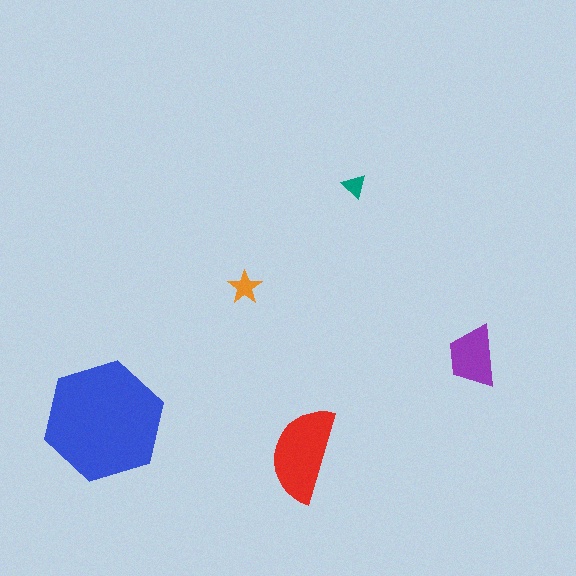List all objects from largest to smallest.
The blue hexagon, the red semicircle, the purple trapezoid, the orange star, the teal triangle.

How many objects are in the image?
There are 5 objects in the image.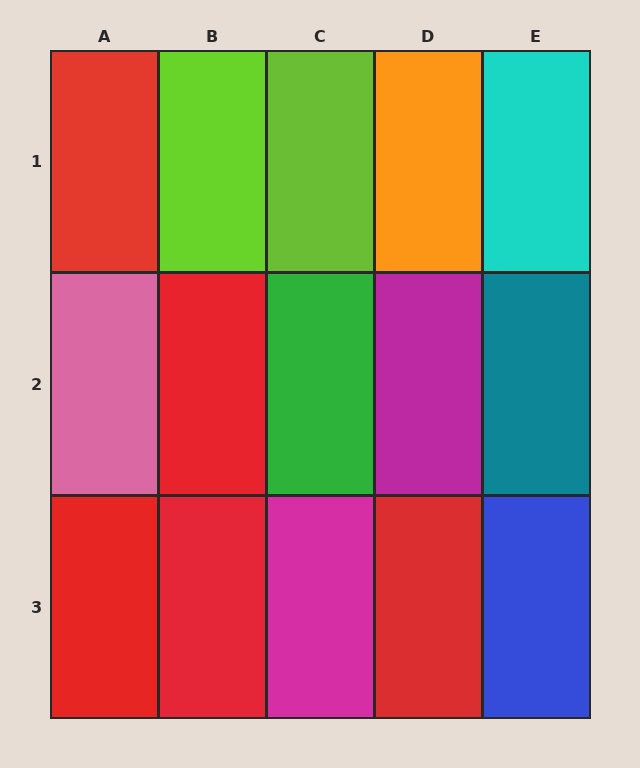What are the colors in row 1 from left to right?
Red, lime, lime, orange, cyan.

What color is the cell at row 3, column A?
Red.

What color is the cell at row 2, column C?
Green.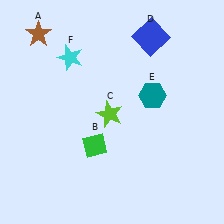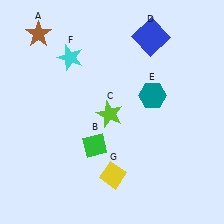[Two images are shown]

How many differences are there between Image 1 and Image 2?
There is 1 difference between the two images.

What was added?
A yellow diamond (G) was added in Image 2.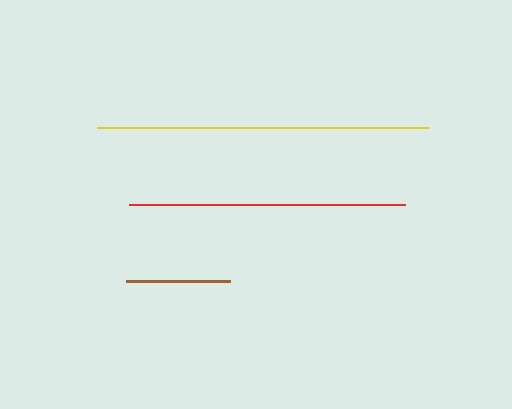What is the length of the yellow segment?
The yellow segment is approximately 331 pixels long.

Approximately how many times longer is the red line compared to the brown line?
The red line is approximately 2.6 times the length of the brown line.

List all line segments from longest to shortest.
From longest to shortest: yellow, red, brown.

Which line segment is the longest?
The yellow line is the longest at approximately 331 pixels.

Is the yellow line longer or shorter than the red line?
The yellow line is longer than the red line.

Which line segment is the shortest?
The brown line is the shortest at approximately 104 pixels.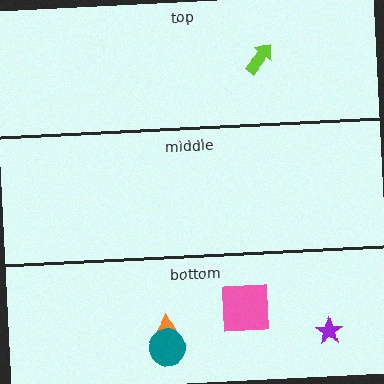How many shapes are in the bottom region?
4.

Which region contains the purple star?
The bottom region.